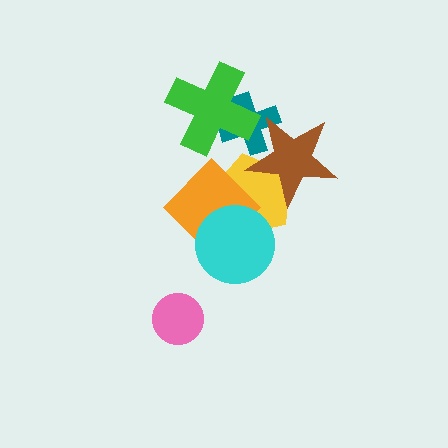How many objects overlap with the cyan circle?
2 objects overlap with the cyan circle.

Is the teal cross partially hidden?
Yes, it is partially covered by another shape.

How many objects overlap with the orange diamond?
2 objects overlap with the orange diamond.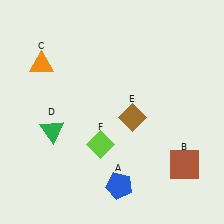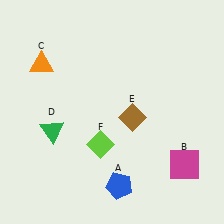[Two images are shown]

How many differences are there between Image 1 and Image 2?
There is 1 difference between the two images.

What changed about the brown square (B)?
In Image 1, B is brown. In Image 2, it changed to magenta.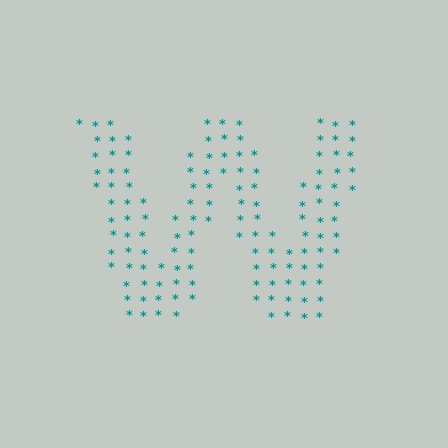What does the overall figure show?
The overall figure shows the letter W.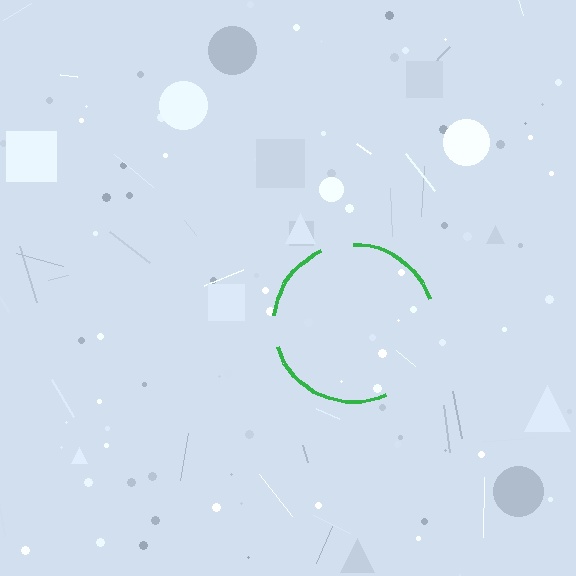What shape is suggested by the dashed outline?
The dashed outline suggests a circle.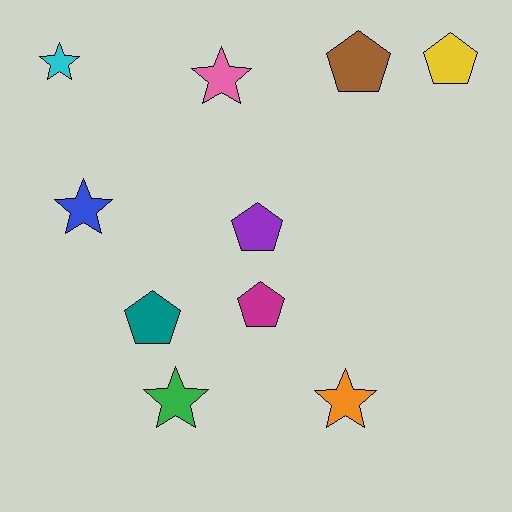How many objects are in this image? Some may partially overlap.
There are 10 objects.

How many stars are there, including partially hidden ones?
There are 5 stars.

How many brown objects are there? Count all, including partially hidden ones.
There is 1 brown object.